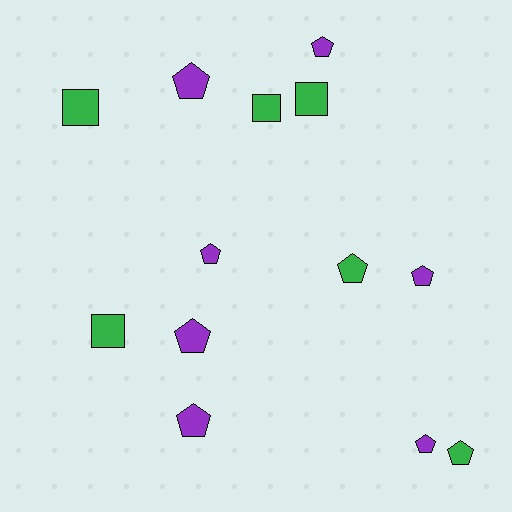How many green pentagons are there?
There are 2 green pentagons.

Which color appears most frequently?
Purple, with 7 objects.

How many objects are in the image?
There are 13 objects.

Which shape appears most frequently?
Pentagon, with 9 objects.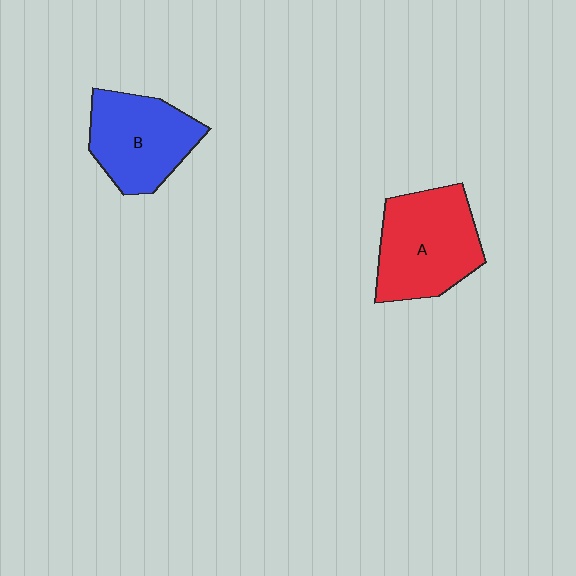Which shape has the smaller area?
Shape B (blue).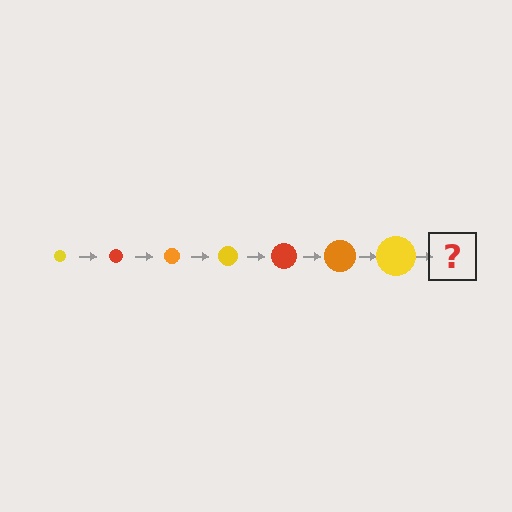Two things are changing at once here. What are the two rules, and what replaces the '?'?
The two rules are that the circle grows larger each step and the color cycles through yellow, red, and orange. The '?' should be a red circle, larger than the previous one.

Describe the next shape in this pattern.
It should be a red circle, larger than the previous one.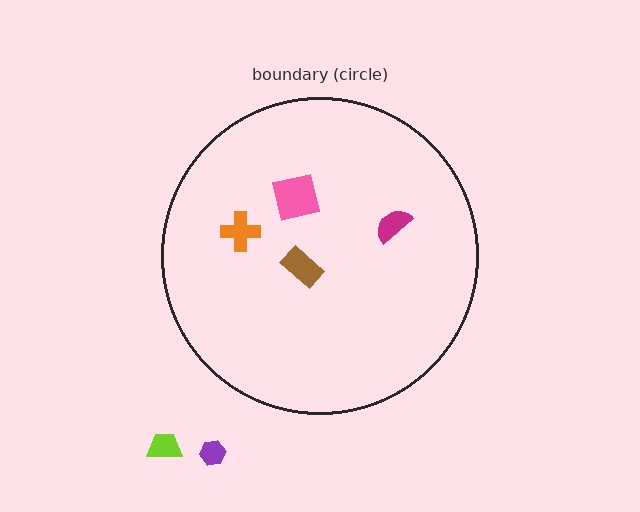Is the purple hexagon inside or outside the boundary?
Outside.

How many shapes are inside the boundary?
4 inside, 2 outside.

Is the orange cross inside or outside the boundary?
Inside.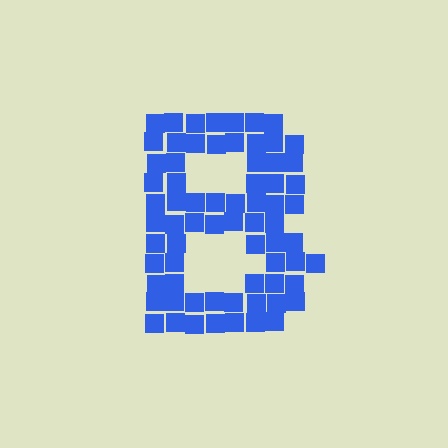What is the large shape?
The large shape is the letter B.